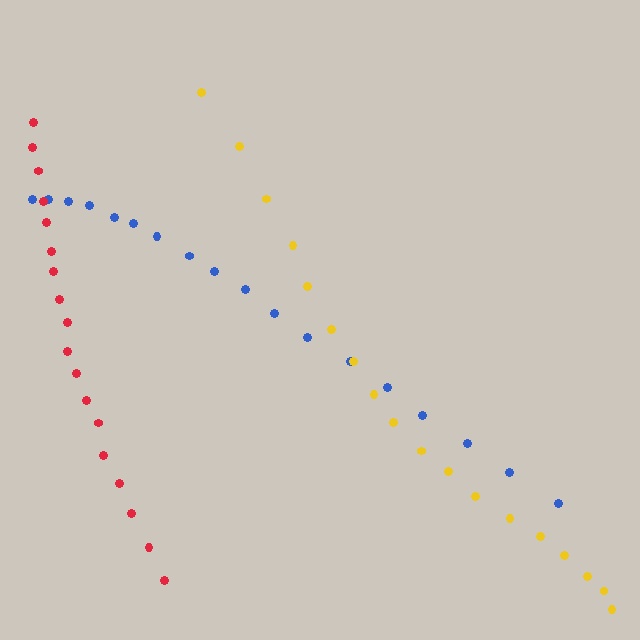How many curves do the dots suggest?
There are 3 distinct paths.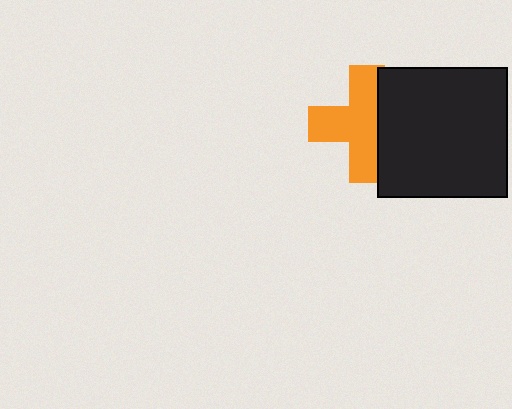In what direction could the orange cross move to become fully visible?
The orange cross could move left. That would shift it out from behind the black square entirely.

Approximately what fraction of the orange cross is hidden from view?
Roughly 33% of the orange cross is hidden behind the black square.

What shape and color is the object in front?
The object in front is a black square.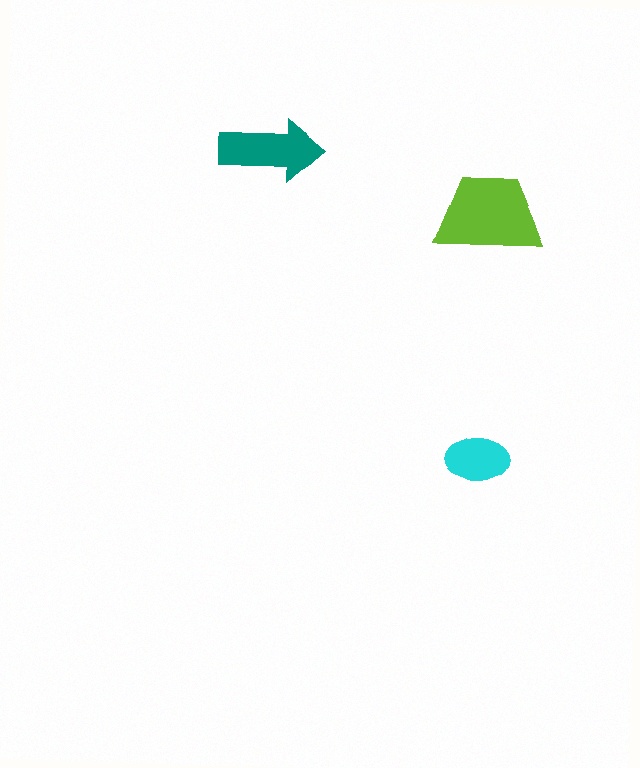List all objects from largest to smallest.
The lime trapezoid, the teal arrow, the cyan ellipse.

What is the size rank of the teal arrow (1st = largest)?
2nd.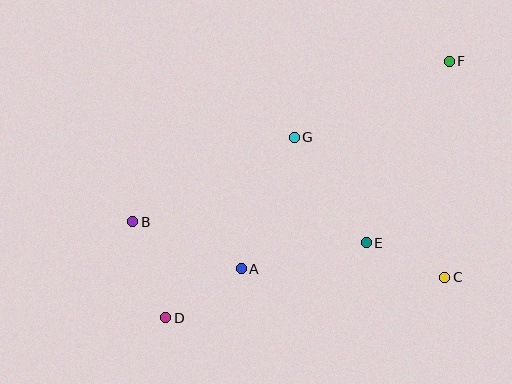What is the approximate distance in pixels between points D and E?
The distance between D and E is approximately 214 pixels.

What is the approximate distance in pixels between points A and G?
The distance between A and G is approximately 142 pixels.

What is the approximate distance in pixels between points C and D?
The distance between C and D is approximately 282 pixels.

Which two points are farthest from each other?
Points D and F are farthest from each other.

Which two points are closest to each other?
Points C and E are closest to each other.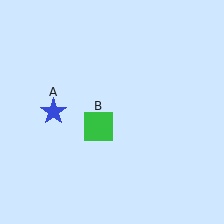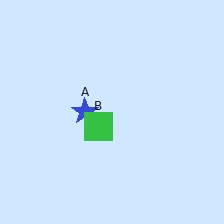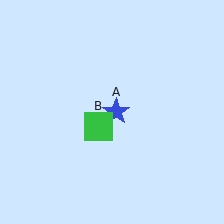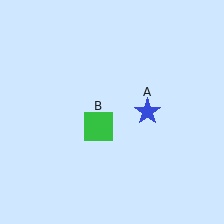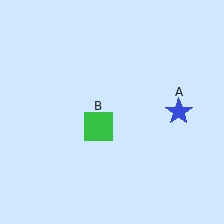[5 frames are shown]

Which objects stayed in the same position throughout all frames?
Green square (object B) remained stationary.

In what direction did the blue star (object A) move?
The blue star (object A) moved right.